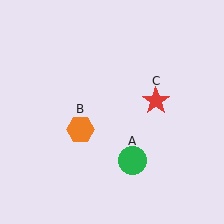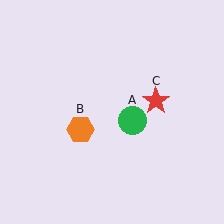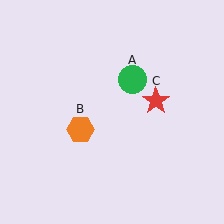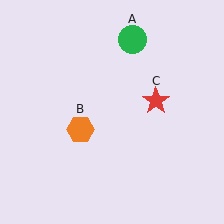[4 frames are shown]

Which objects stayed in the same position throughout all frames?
Orange hexagon (object B) and red star (object C) remained stationary.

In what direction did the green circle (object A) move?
The green circle (object A) moved up.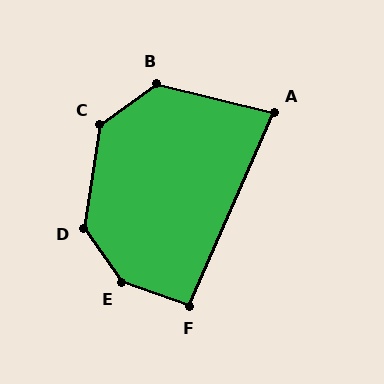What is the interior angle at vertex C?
Approximately 135 degrees (obtuse).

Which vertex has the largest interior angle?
E, at approximately 145 degrees.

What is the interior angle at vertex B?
Approximately 130 degrees (obtuse).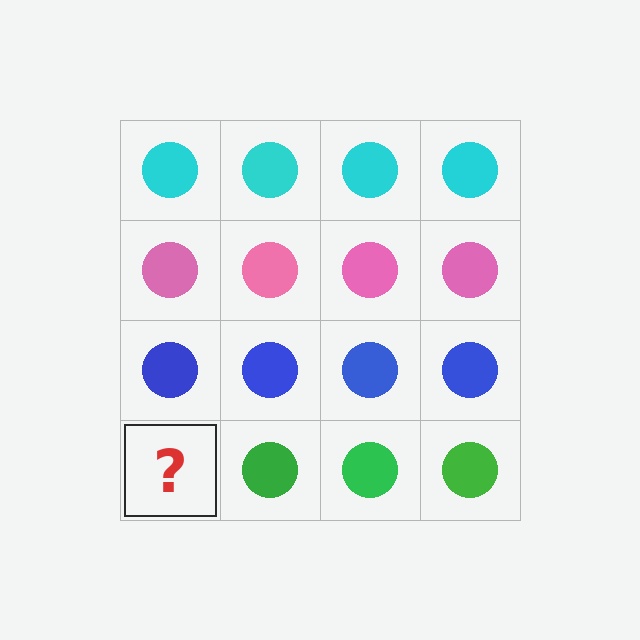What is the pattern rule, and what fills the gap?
The rule is that each row has a consistent color. The gap should be filled with a green circle.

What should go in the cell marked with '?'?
The missing cell should contain a green circle.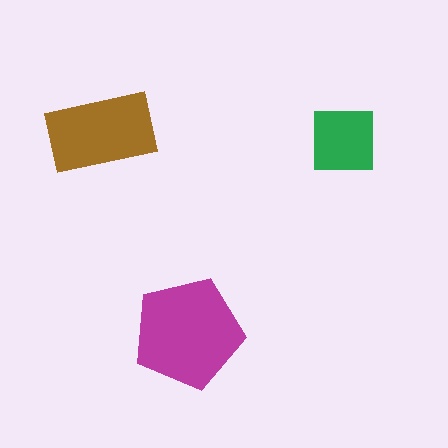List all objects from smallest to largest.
The green square, the brown rectangle, the magenta pentagon.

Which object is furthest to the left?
The brown rectangle is leftmost.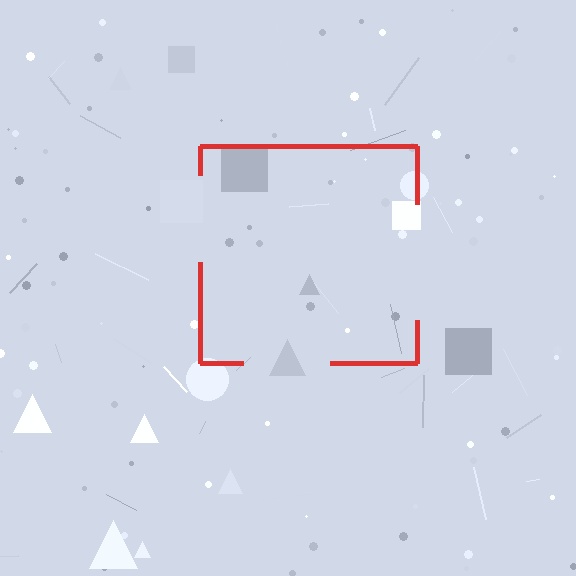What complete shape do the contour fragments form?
The contour fragments form a square.